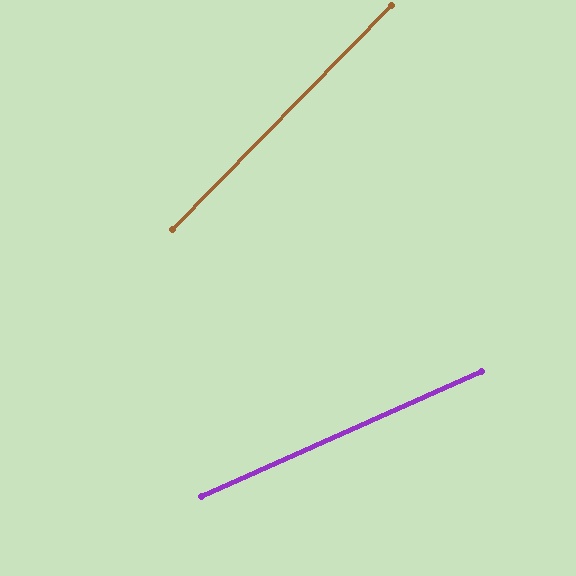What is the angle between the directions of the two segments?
Approximately 21 degrees.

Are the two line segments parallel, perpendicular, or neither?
Neither parallel nor perpendicular — they differ by about 21°.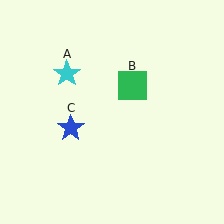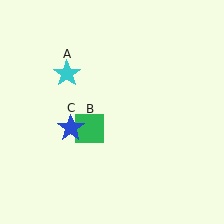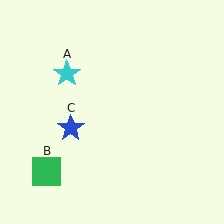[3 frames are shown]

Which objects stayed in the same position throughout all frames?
Cyan star (object A) and blue star (object C) remained stationary.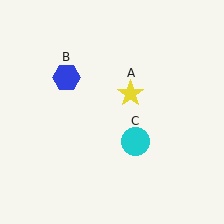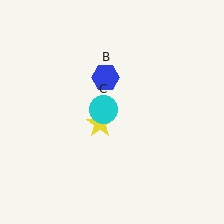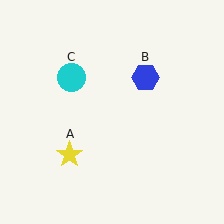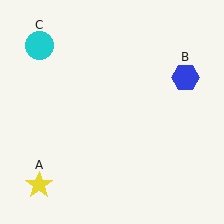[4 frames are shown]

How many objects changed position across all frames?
3 objects changed position: yellow star (object A), blue hexagon (object B), cyan circle (object C).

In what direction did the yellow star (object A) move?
The yellow star (object A) moved down and to the left.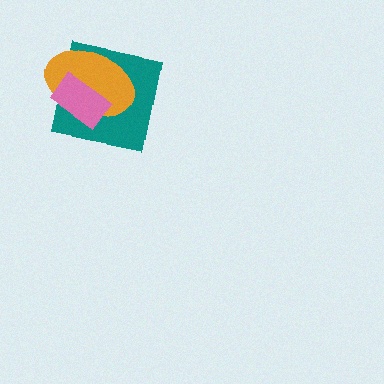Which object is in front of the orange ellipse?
The pink rectangle is in front of the orange ellipse.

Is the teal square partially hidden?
Yes, it is partially covered by another shape.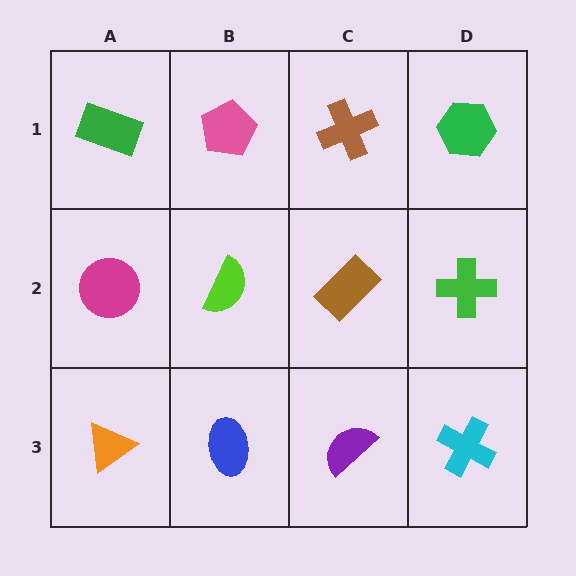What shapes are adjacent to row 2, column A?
A green rectangle (row 1, column A), an orange triangle (row 3, column A), a lime semicircle (row 2, column B).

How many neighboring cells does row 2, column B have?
4.